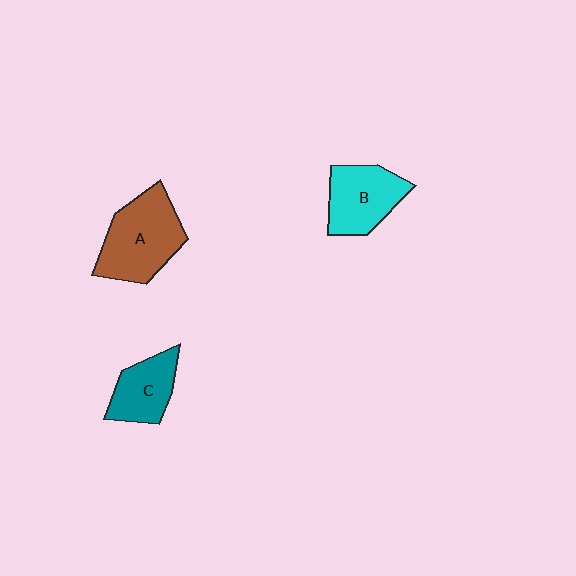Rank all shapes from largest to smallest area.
From largest to smallest: A (brown), B (cyan), C (teal).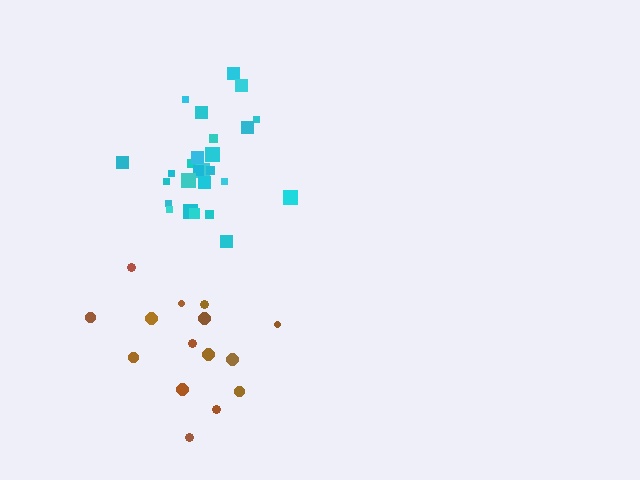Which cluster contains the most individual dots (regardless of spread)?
Cyan (26).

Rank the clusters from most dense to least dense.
cyan, brown.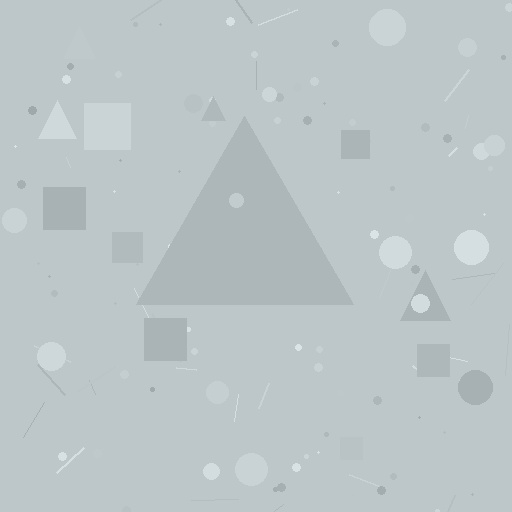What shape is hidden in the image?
A triangle is hidden in the image.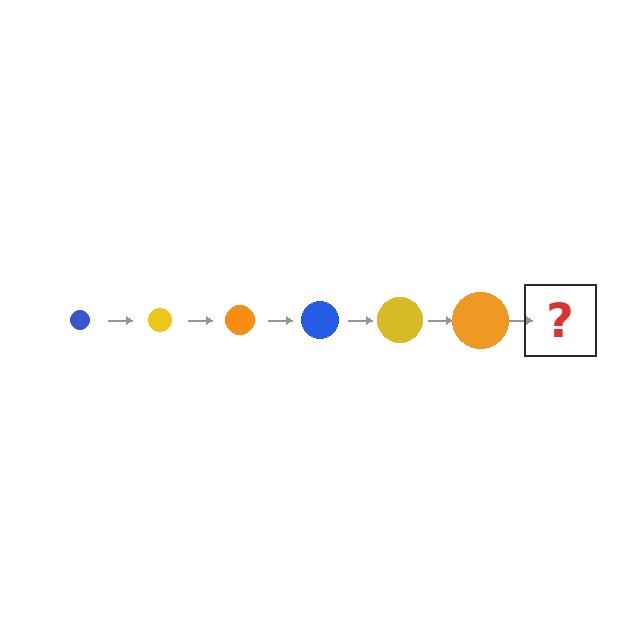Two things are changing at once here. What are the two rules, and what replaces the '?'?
The two rules are that the circle grows larger each step and the color cycles through blue, yellow, and orange. The '?' should be a blue circle, larger than the previous one.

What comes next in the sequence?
The next element should be a blue circle, larger than the previous one.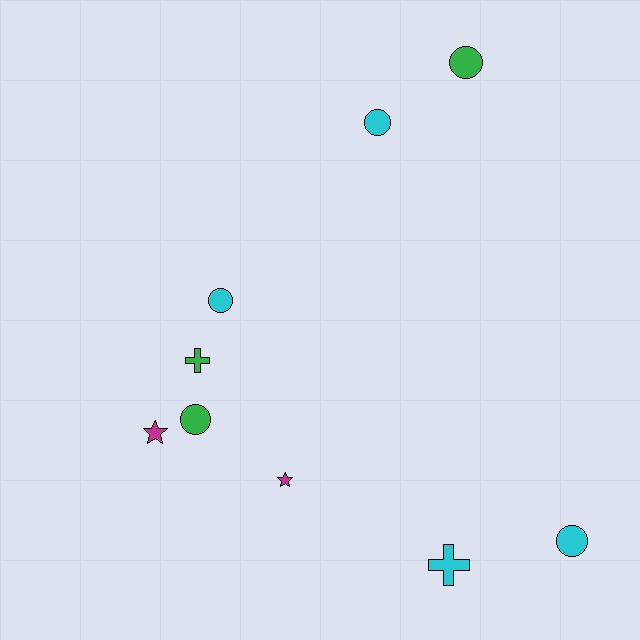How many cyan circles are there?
There are 3 cyan circles.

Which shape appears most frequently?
Circle, with 5 objects.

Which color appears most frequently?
Cyan, with 4 objects.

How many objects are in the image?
There are 9 objects.